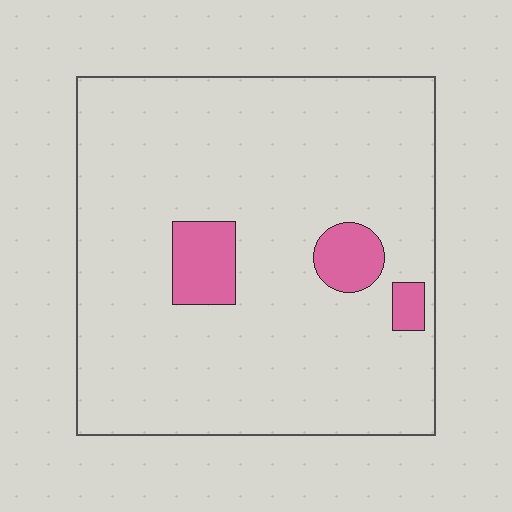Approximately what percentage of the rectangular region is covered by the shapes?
Approximately 10%.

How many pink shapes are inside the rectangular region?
3.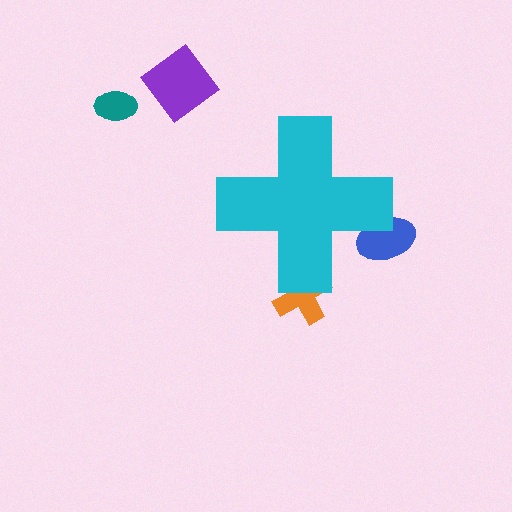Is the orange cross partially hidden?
Yes, the orange cross is partially hidden behind the cyan cross.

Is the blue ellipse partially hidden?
Yes, the blue ellipse is partially hidden behind the cyan cross.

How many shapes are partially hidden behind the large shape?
2 shapes are partially hidden.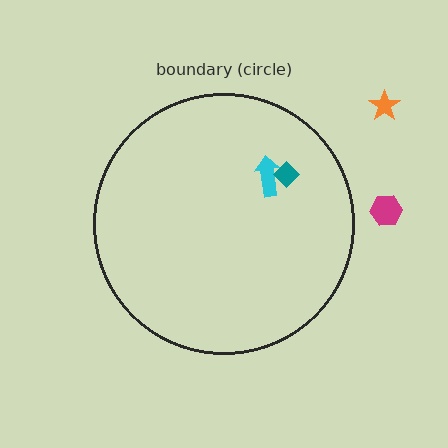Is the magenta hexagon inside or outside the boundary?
Outside.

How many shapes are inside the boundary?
2 inside, 2 outside.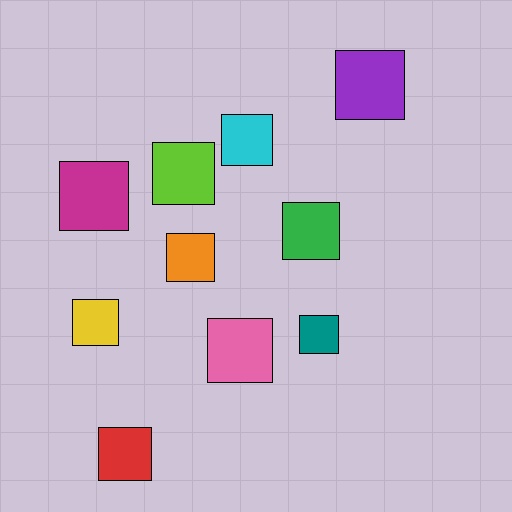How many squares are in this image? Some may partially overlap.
There are 10 squares.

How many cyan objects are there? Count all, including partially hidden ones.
There is 1 cyan object.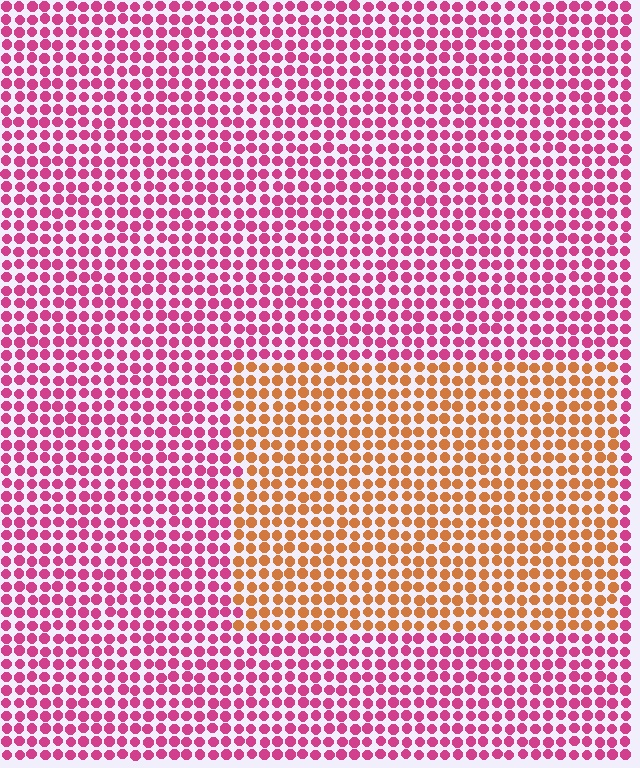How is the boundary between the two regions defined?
The boundary is defined purely by a slight shift in hue (about 55 degrees). Spacing, size, and orientation are identical on both sides.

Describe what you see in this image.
The image is filled with small magenta elements in a uniform arrangement. A rectangle-shaped region is visible where the elements are tinted to a slightly different hue, forming a subtle color boundary.